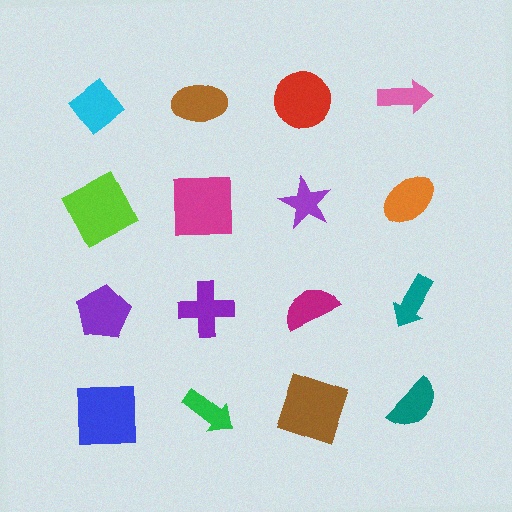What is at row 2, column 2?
A magenta square.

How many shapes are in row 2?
4 shapes.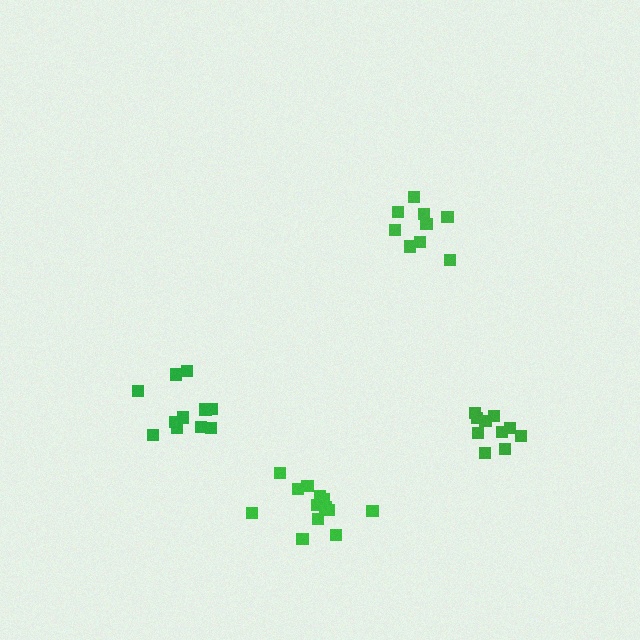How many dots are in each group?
Group 1: 11 dots, Group 2: 14 dots, Group 3: 9 dots, Group 4: 10 dots (44 total).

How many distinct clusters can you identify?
There are 4 distinct clusters.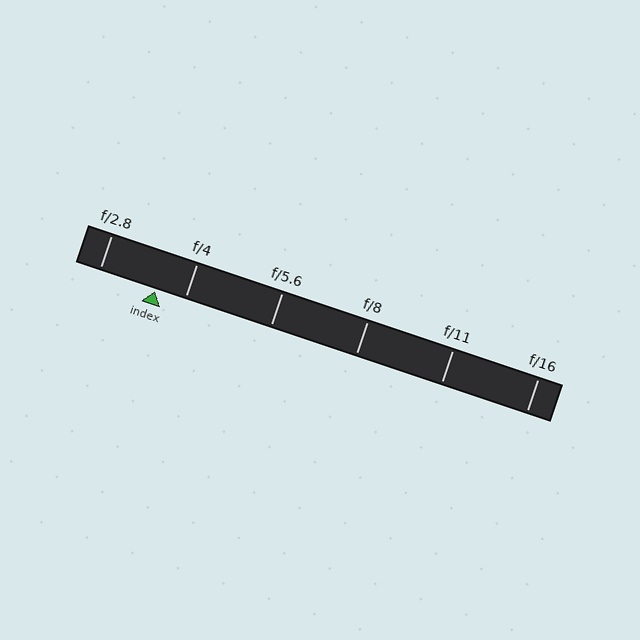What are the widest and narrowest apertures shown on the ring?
The widest aperture shown is f/2.8 and the narrowest is f/16.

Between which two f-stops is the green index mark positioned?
The index mark is between f/2.8 and f/4.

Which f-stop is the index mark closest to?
The index mark is closest to f/4.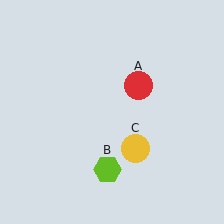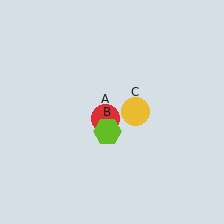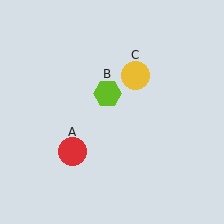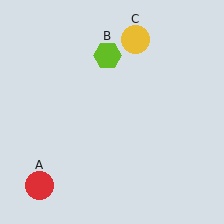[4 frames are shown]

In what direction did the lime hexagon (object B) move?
The lime hexagon (object B) moved up.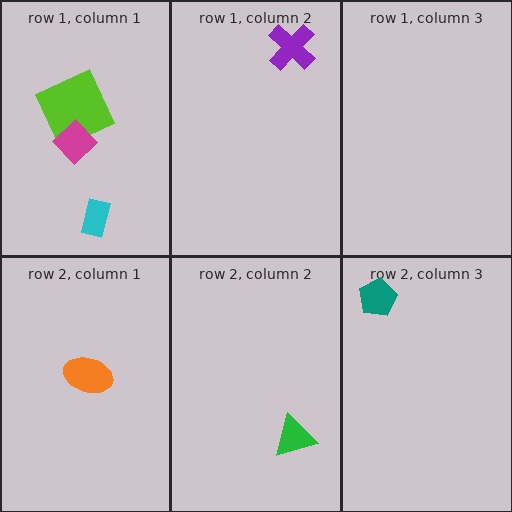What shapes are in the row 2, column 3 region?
The teal pentagon.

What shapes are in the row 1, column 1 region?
The cyan rectangle, the lime square, the magenta diamond.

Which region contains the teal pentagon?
The row 2, column 3 region.